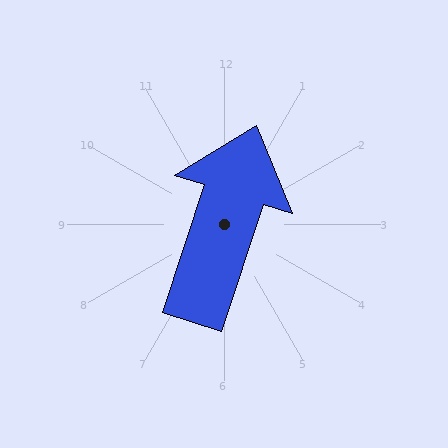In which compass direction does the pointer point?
North.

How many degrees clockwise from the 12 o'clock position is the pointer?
Approximately 18 degrees.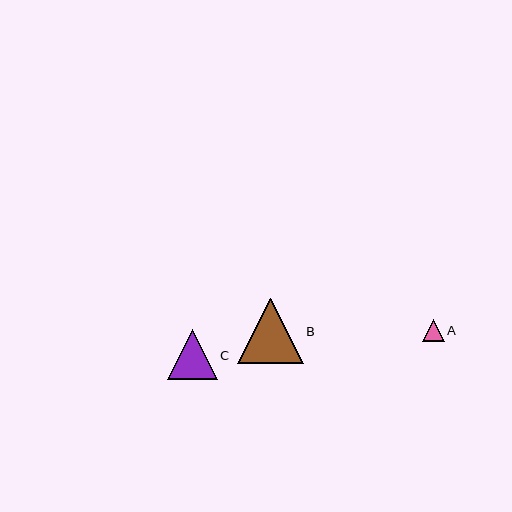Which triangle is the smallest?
Triangle A is the smallest with a size of approximately 22 pixels.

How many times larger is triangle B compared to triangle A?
Triangle B is approximately 3.0 times the size of triangle A.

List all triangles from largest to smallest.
From largest to smallest: B, C, A.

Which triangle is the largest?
Triangle B is the largest with a size of approximately 66 pixels.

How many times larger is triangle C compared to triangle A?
Triangle C is approximately 2.3 times the size of triangle A.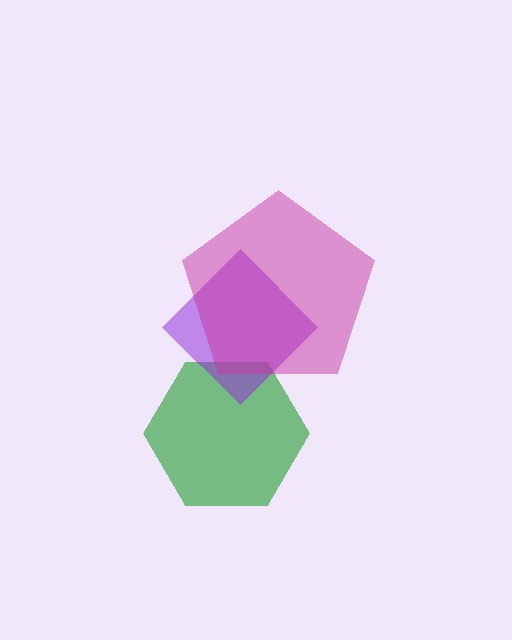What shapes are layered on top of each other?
The layered shapes are: a green hexagon, a purple diamond, a magenta pentagon.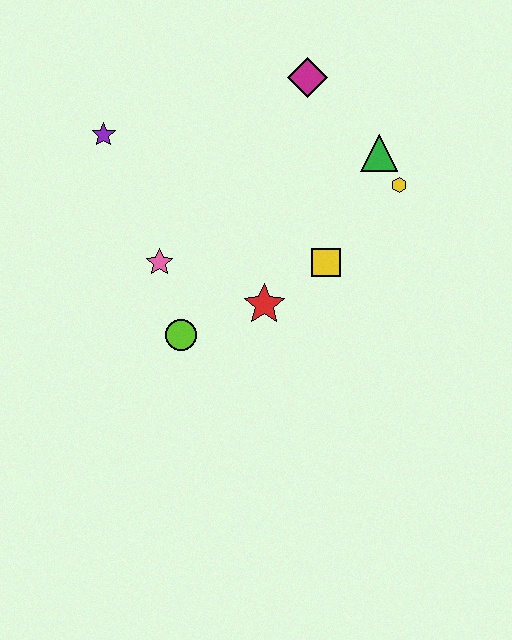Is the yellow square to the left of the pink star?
No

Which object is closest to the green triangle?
The yellow hexagon is closest to the green triangle.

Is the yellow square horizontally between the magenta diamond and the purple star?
No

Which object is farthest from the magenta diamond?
The lime circle is farthest from the magenta diamond.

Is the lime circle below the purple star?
Yes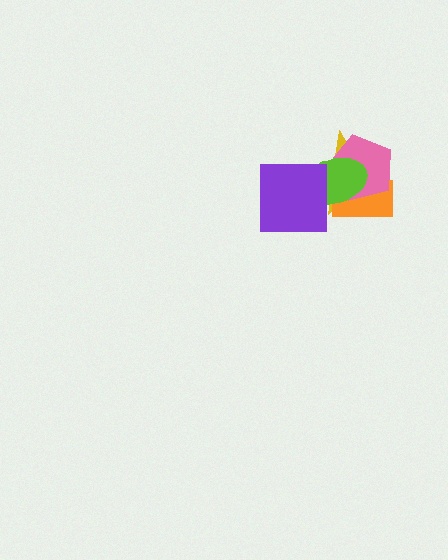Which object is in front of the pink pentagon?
The lime ellipse is in front of the pink pentagon.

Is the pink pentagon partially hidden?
Yes, it is partially covered by another shape.